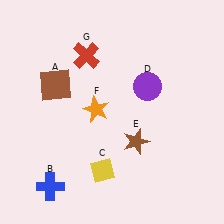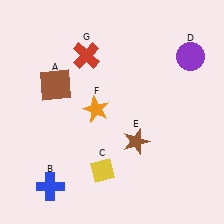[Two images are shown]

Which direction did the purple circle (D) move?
The purple circle (D) moved right.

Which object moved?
The purple circle (D) moved right.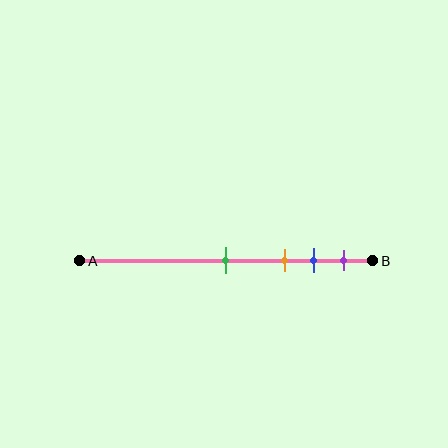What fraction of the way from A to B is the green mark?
The green mark is approximately 50% (0.5) of the way from A to B.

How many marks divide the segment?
There are 4 marks dividing the segment.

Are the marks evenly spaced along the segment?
No, the marks are not evenly spaced.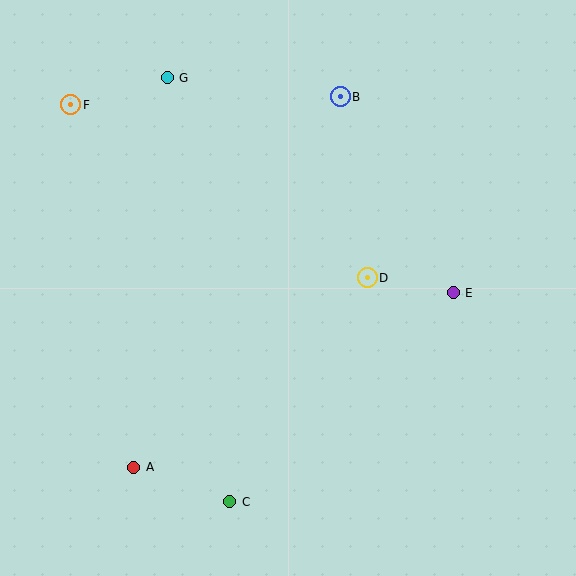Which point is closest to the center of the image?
Point D at (367, 278) is closest to the center.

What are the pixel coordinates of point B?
Point B is at (340, 97).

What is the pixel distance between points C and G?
The distance between C and G is 428 pixels.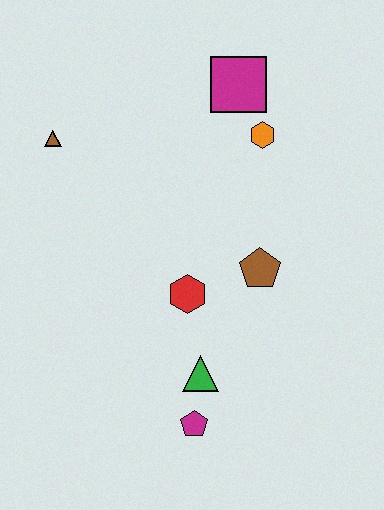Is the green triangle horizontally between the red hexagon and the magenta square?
Yes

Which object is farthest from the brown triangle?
The magenta pentagon is farthest from the brown triangle.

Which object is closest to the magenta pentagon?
The green triangle is closest to the magenta pentagon.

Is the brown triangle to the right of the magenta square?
No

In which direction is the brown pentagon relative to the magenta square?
The brown pentagon is below the magenta square.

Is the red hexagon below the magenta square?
Yes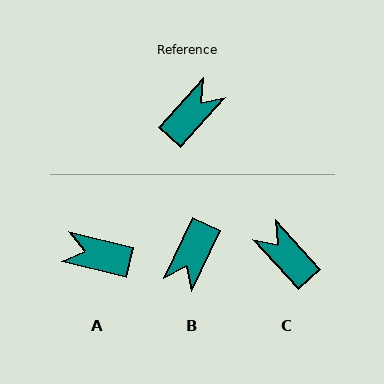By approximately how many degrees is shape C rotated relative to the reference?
Approximately 85 degrees counter-clockwise.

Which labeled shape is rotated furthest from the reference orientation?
B, about 163 degrees away.